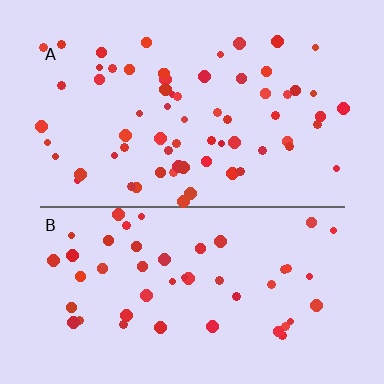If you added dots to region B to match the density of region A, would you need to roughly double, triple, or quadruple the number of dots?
Approximately double.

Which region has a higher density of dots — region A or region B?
A (the top).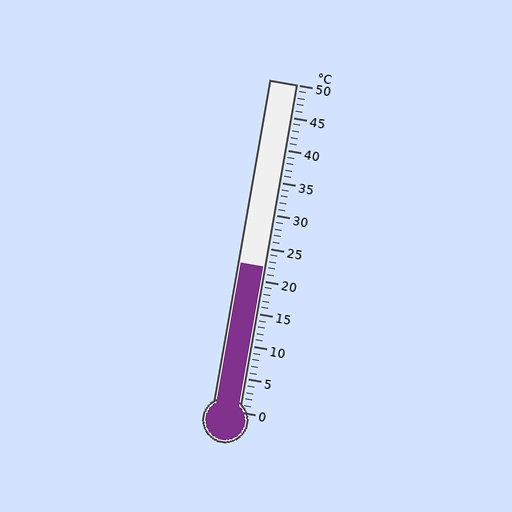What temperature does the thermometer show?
The thermometer shows approximately 22°C.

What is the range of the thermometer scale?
The thermometer scale ranges from 0°C to 50°C.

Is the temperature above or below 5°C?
The temperature is above 5°C.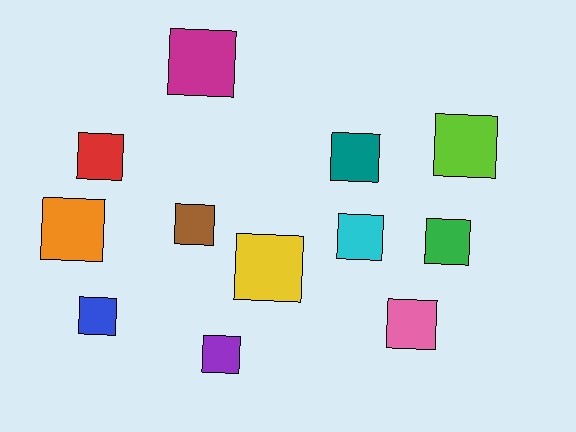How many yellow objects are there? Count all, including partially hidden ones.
There is 1 yellow object.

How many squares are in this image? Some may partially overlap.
There are 12 squares.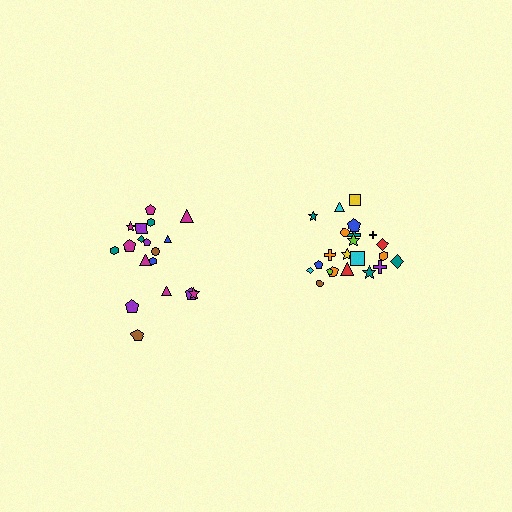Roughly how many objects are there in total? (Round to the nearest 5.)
Roughly 40 objects in total.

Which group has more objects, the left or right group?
The right group.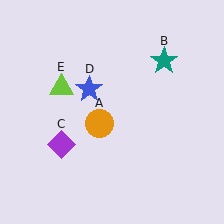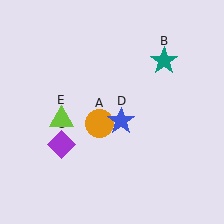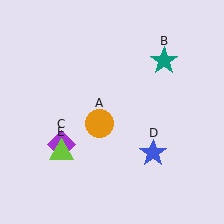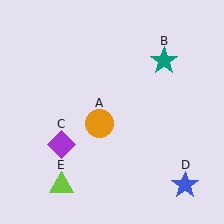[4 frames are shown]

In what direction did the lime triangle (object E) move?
The lime triangle (object E) moved down.